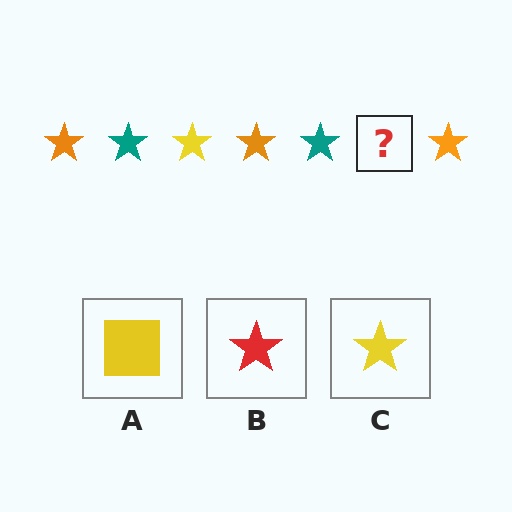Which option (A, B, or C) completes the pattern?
C.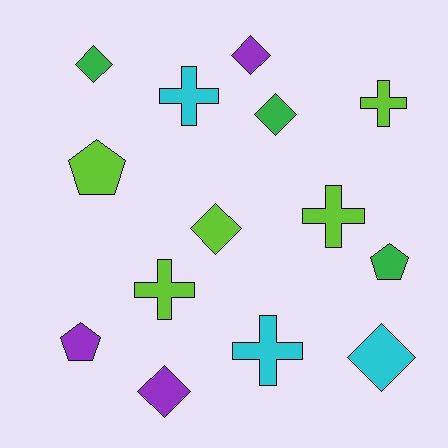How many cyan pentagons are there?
There are no cyan pentagons.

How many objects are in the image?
There are 14 objects.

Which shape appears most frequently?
Diamond, with 6 objects.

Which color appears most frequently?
Lime, with 5 objects.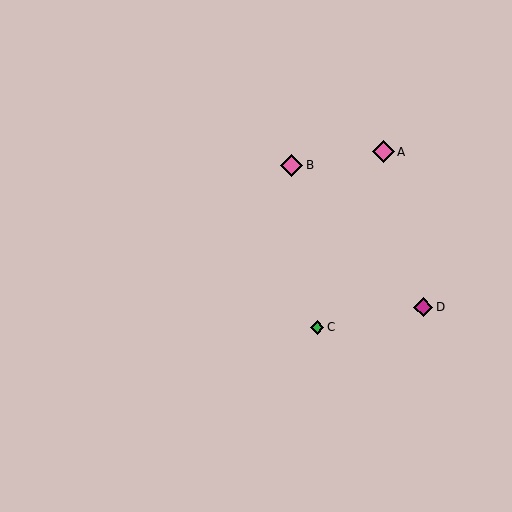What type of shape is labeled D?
Shape D is a magenta diamond.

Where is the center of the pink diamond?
The center of the pink diamond is at (292, 165).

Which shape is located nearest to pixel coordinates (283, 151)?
The pink diamond (labeled B) at (292, 165) is nearest to that location.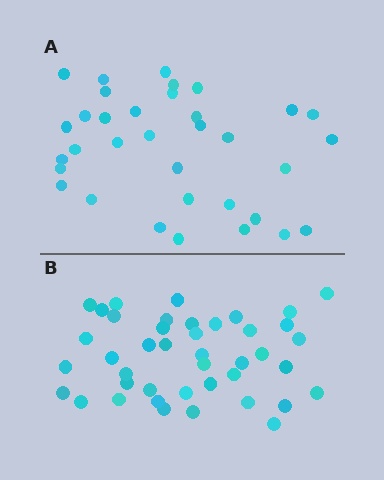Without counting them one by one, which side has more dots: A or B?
Region B (the bottom region) has more dots.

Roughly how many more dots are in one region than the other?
Region B has roughly 8 or so more dots than region A.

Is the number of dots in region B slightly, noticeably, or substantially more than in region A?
Region B has only slightly more — the two regions are fairly close. The ratio is roughly 1.2 to 1.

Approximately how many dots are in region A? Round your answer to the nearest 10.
About 30 dots. (The exact count is 34, which rounds to 30.)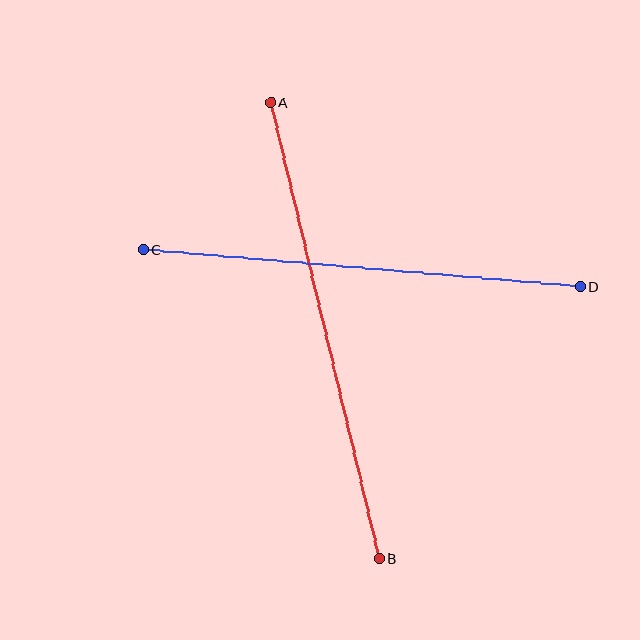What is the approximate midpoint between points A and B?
The midpoint is at approximately (325, 330) pixels.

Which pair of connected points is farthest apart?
Points A and B are farthest apart.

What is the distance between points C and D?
The distance is approximately 438 pixels.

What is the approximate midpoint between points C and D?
The midpoint is at approximately (362, 268) pixels.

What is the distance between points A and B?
The distance is approximately 469 pixels.